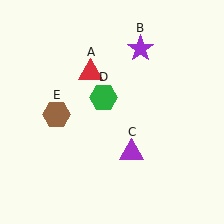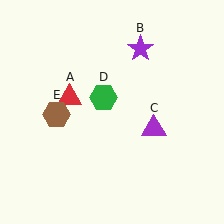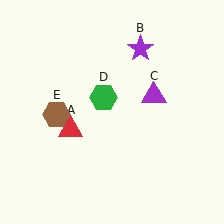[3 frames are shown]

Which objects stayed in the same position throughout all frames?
Purple star (object B) and green hexagon (object D) and brown hexagon (object E) remained stationary.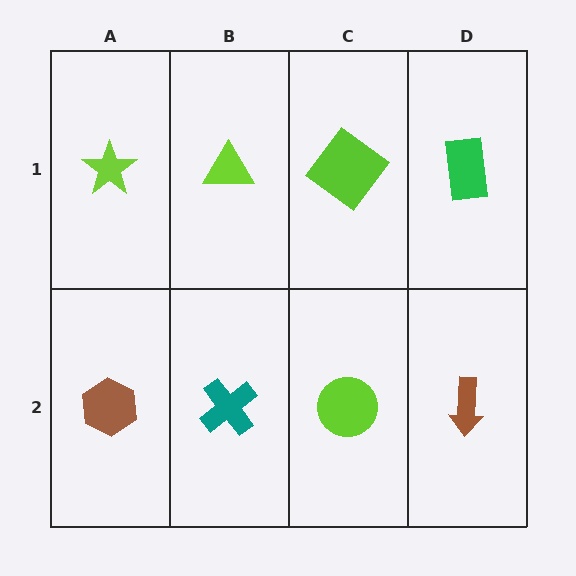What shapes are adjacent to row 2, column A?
A lime star (row 1, column A), a teal cross (row 2, column B).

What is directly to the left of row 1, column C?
A lime triangle.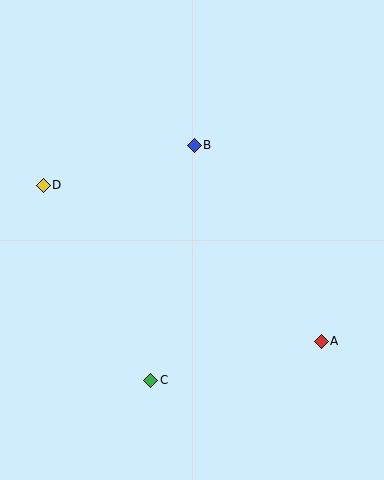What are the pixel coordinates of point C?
Point C is at (151, 380).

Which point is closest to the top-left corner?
Point D is closest to the top-left corner.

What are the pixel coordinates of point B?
Point B is at (194, 145).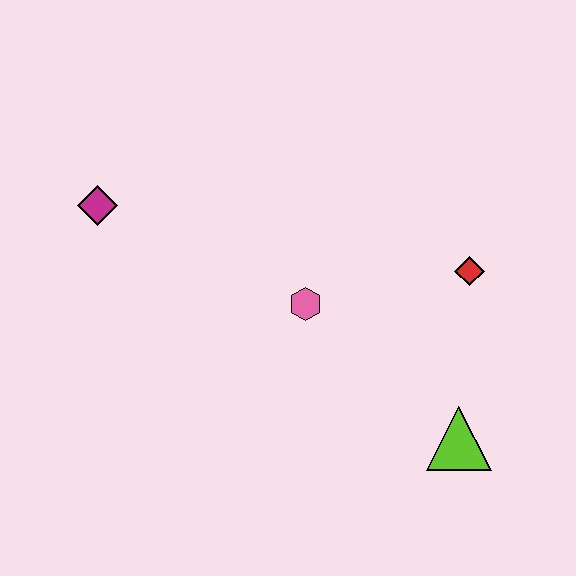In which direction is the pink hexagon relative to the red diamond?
The pink hexagon is to the left of the red diamond.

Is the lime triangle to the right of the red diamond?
No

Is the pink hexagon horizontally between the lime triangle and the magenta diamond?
Yes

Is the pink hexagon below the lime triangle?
No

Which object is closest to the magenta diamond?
The pink hexagon is closest to the magenta diamond.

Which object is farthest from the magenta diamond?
The lime triangle is farthest from the magenta diamond.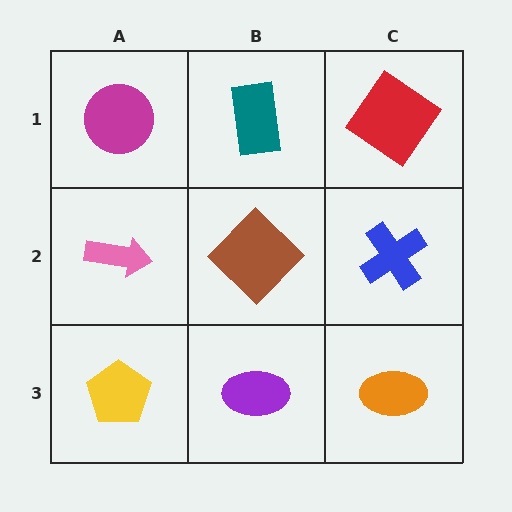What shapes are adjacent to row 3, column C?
A blue cross (row 2, column C), a purple ellipse (row 3, column B).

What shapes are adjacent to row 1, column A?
A pink arrow (row 2, column A), a teal rectangle (row 1, column B).